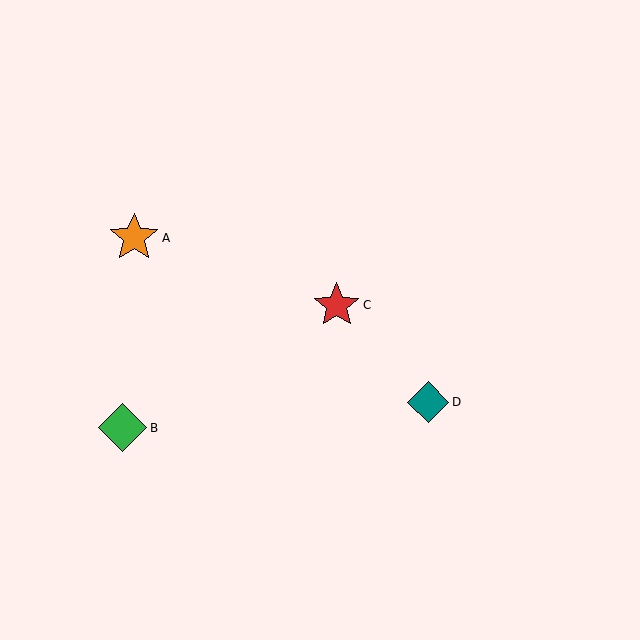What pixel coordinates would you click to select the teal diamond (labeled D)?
Click at (428, 402) to select the teal diamond D.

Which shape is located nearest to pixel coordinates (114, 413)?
The green diamond (labeled B) at (123, 428) is nearest to that location.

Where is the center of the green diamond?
The center of the green diamond is at (123, 428).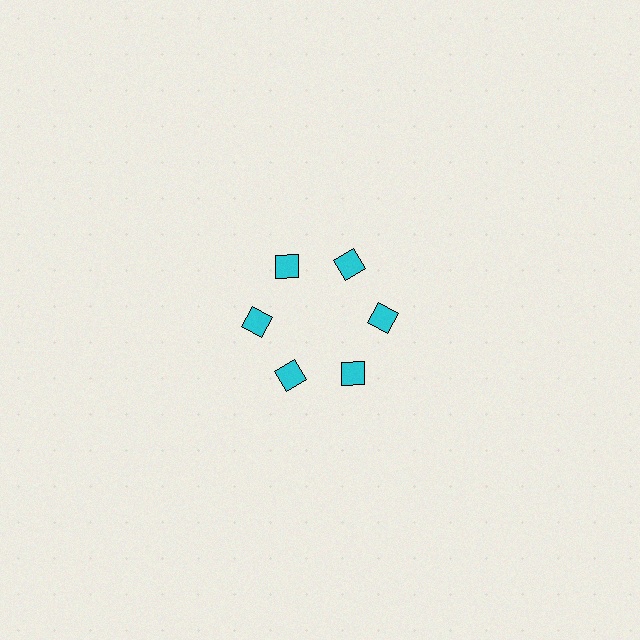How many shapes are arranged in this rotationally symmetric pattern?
There are 6 shapes, arranged in 6 groups of 1.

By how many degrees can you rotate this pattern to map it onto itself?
The pattern maps onto itself every 60 degrees of rotation.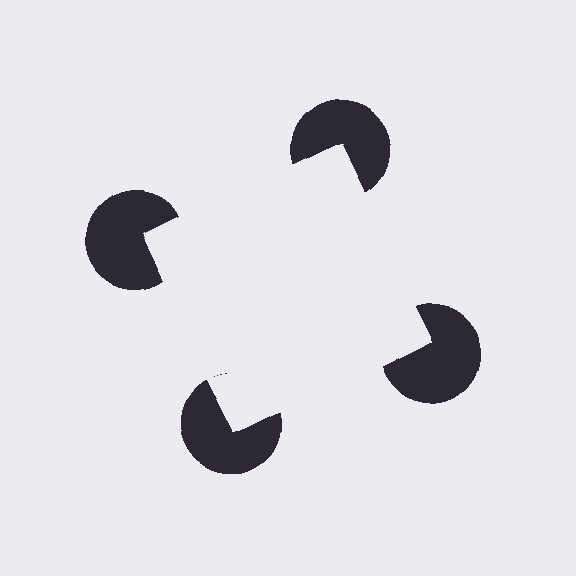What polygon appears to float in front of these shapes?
An illusory square — its edges are inferred from the aligned wedge cuts in the pac-man discs, not physically drawn.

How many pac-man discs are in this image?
There are 4 — one at each vertex of the illusory square.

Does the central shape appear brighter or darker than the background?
It typically appears slightly brighter than the background, even though no actual brightness change is drawn.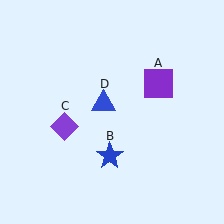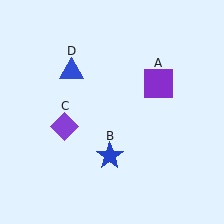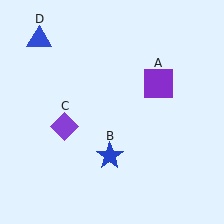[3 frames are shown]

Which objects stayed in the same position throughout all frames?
Purple square (object A) and blue star (object B) and purple diamond (object C) remained stationary.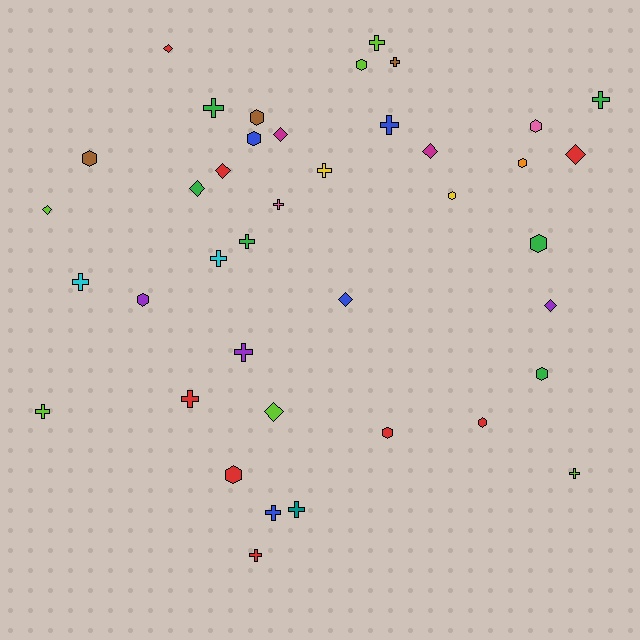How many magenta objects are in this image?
There are 2 magenta objects.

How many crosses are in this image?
There are 17 crosses.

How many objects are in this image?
There are 40 objects.